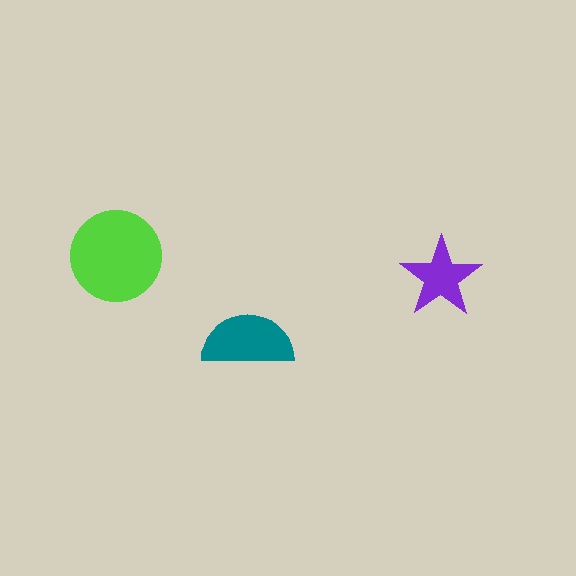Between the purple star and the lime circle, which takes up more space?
The lime circle.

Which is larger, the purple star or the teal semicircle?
The teal semicircle.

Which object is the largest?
The lime circle.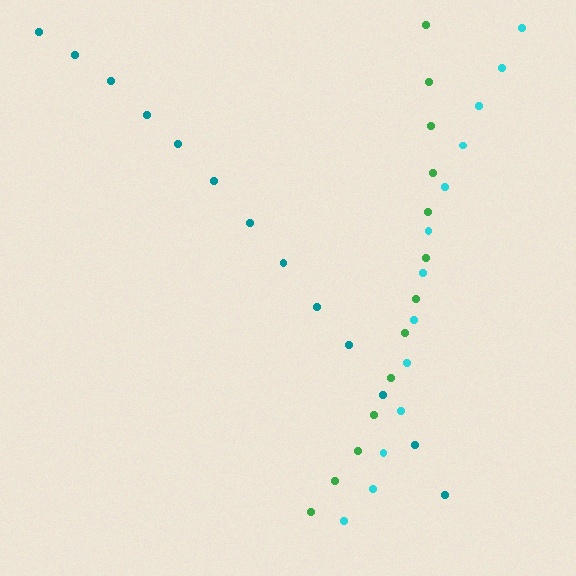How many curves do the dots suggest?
There are 3 distinct paths.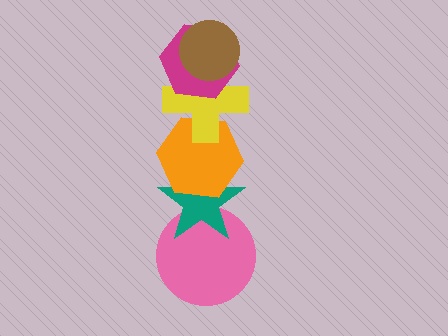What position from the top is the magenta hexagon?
The magenta hexagon is 2nd from the top.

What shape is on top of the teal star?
The orange hexagon is on top of the teal star.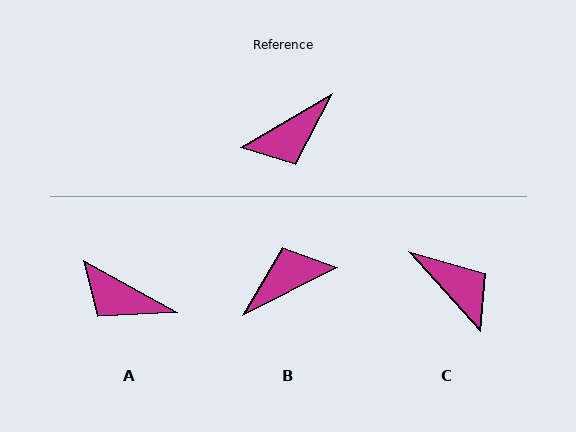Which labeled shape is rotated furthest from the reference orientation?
B, about 176 degrees away.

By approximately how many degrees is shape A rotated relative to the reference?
Approximately 60 degrees clockwise.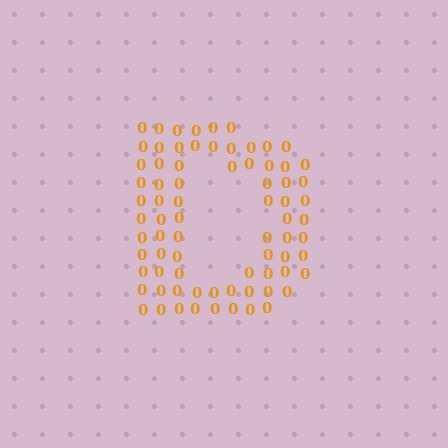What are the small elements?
The small elements are digit 0's.